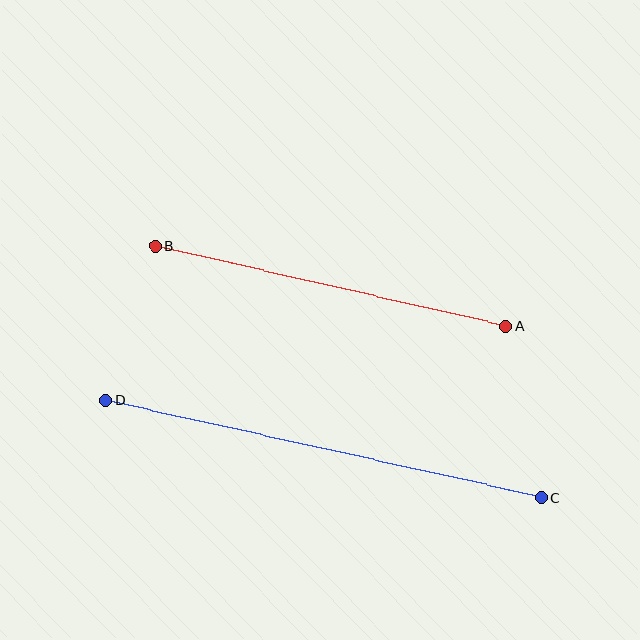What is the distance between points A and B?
The distance is approximately 360 pixels.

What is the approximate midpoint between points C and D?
The midpoint is at approximately (324, 449) pixels.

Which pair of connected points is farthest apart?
Points C and D are farthest apart.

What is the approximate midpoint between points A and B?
The midpoint is at approximately (330, 286) pixels.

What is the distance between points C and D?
The distance is approximately 446 pixels.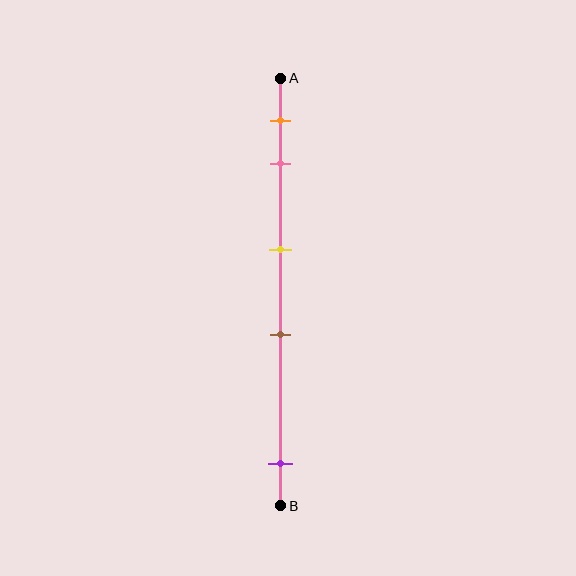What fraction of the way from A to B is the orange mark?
The orange mark is approximately 10% (0.1) of the way from A to B.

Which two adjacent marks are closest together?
The orange and pink marks are the closest adjacent pair.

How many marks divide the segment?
There are 5 marks dividing the segment.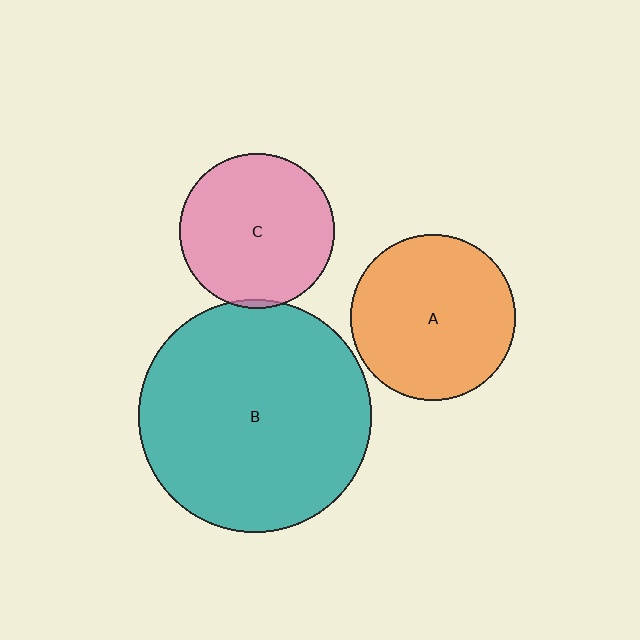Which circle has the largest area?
Circle B (teal).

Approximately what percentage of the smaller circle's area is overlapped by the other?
Approximately 5%.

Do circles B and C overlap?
Yes.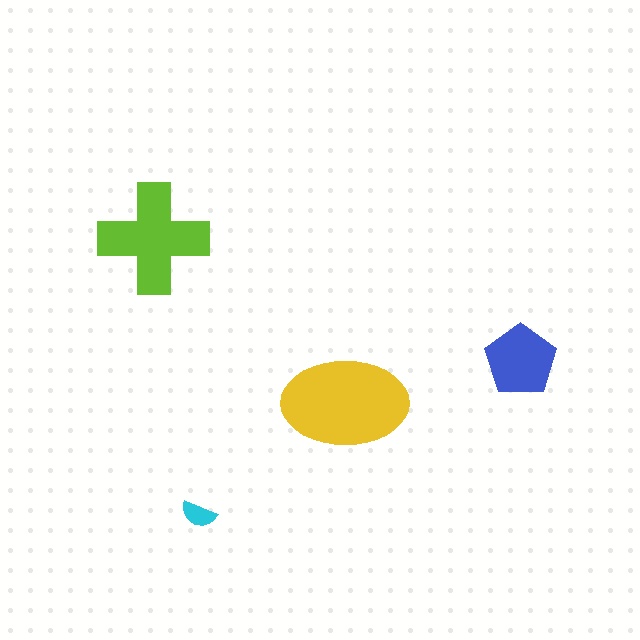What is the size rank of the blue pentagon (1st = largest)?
3rd.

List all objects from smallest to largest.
The cyan semicircle, the blue pentagon, the lime cross, the yellow ellipse.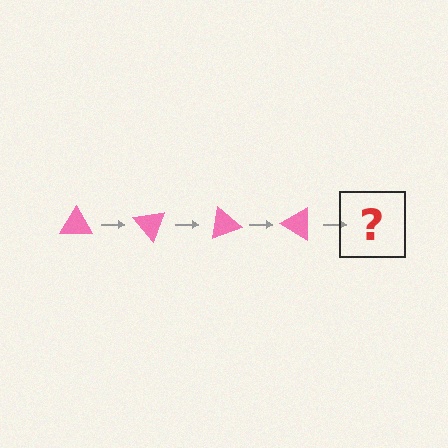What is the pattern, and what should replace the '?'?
The pattern is that the triangle rotates 50 degrees each step. The '?' should be a pink triangle rotated 200 degrees.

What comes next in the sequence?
The next element should be a pink triangle rotated 200 degrees.